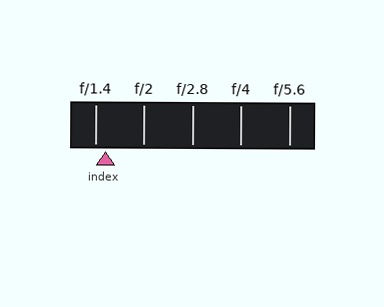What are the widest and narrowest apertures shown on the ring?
The widest aperture shown is f/1.4 and the narrowest is f/5.6.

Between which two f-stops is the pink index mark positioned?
The index mark is between f/1.4 and f/2.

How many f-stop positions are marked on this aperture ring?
There are 5 f-stop positions marked.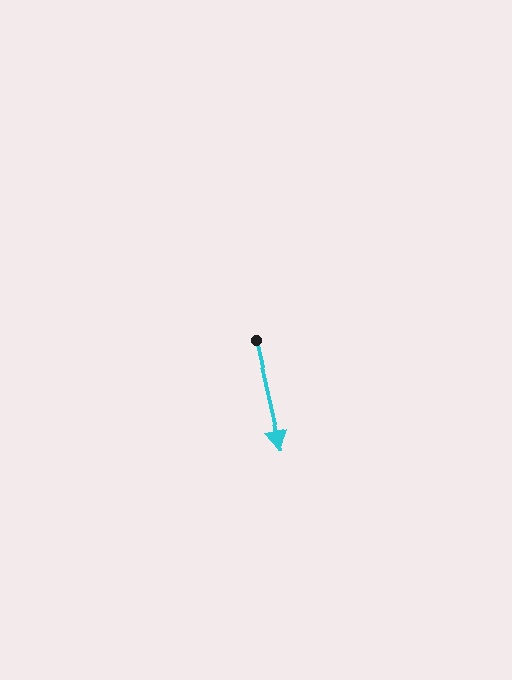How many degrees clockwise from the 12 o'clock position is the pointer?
Approximately 167 degrees.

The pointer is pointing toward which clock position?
Roughly 6 o'clock.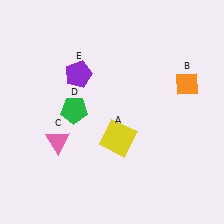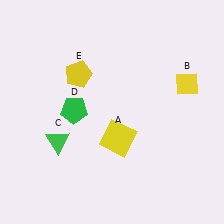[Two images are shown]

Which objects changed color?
B changed from orange to yellow. C changed from pink to green. E changed from purple to yellow.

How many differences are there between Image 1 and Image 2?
There are 3 differences between the two images.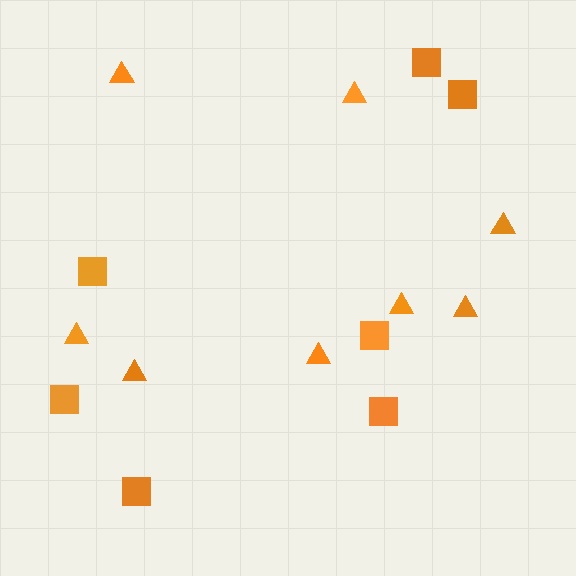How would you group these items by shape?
There are 2 groups: one group of triangles (8) and one group of squares (7).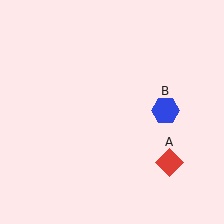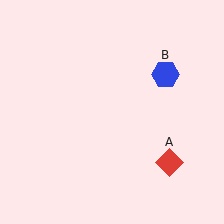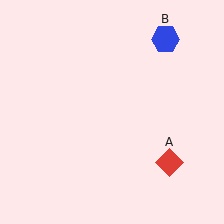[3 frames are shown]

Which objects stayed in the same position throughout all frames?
Red diamond (object A) remained stationary.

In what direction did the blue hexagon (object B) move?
The blue hexagon (object B) moved up.